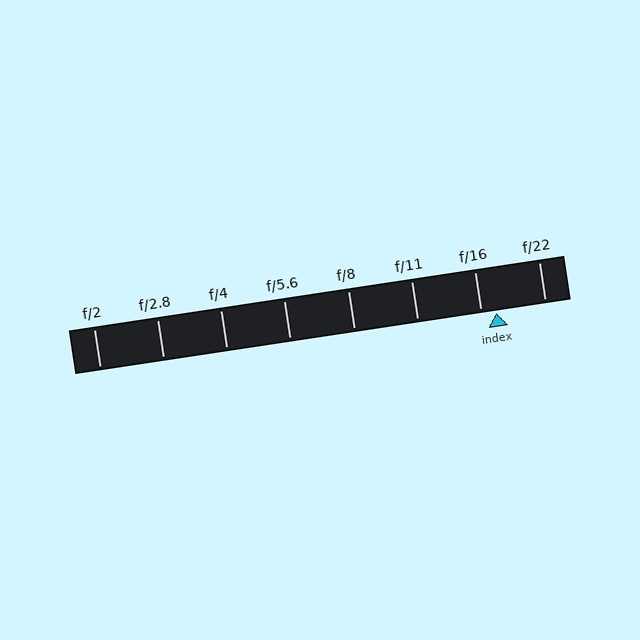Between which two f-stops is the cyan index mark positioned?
The index mark is between f/16 and f/22.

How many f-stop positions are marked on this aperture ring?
There are 8 f-stop positions marked.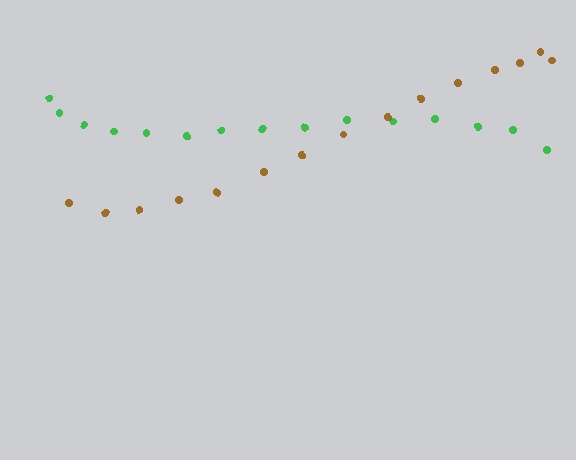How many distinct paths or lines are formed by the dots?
There are 2 distinct paths.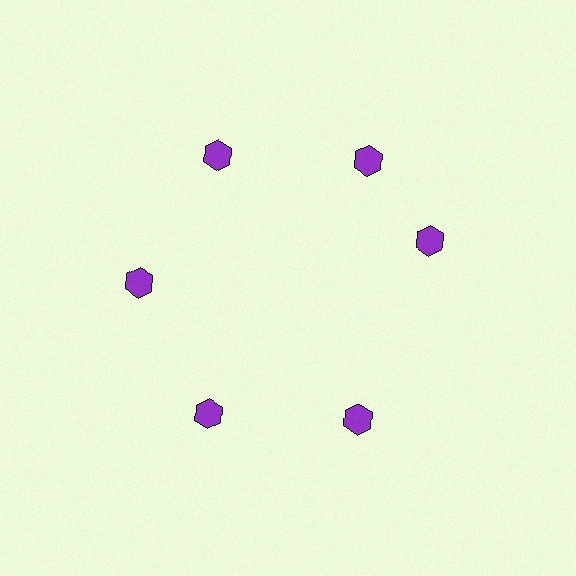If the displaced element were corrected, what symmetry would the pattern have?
It would have 6-fold rotational symmetry — the pattern would map onto itself every 60 degrees.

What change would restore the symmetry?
The symmetry would be restored by rotating it back into even spacing with its neighbors so that all 6 hexagons sit at equal angles and equal distance from the center.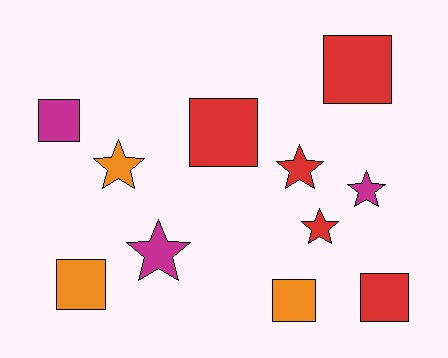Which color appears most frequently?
Red, with 5 objects.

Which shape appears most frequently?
Square, with 6 objects.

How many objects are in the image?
There are 11 objects.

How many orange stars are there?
There is 1 orange star.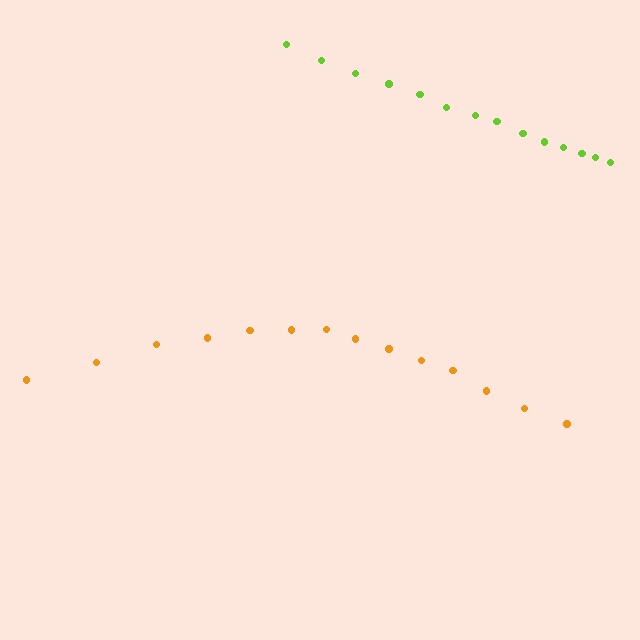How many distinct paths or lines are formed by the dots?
There are 2 distinct paths.